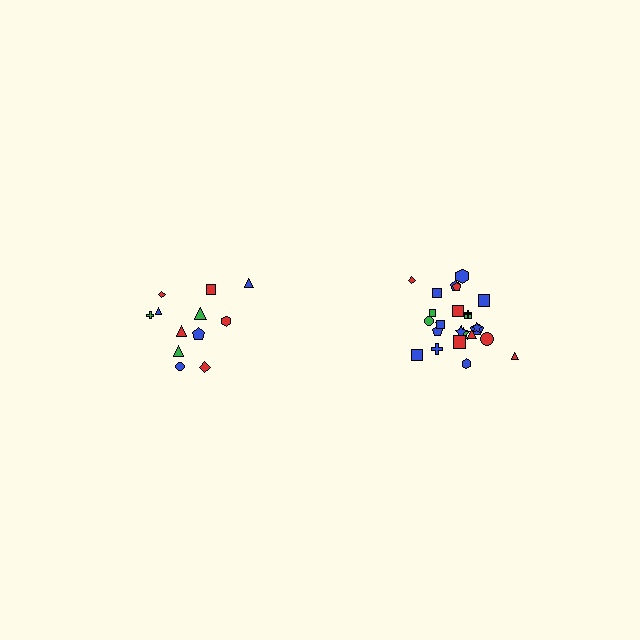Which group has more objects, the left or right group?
The right group.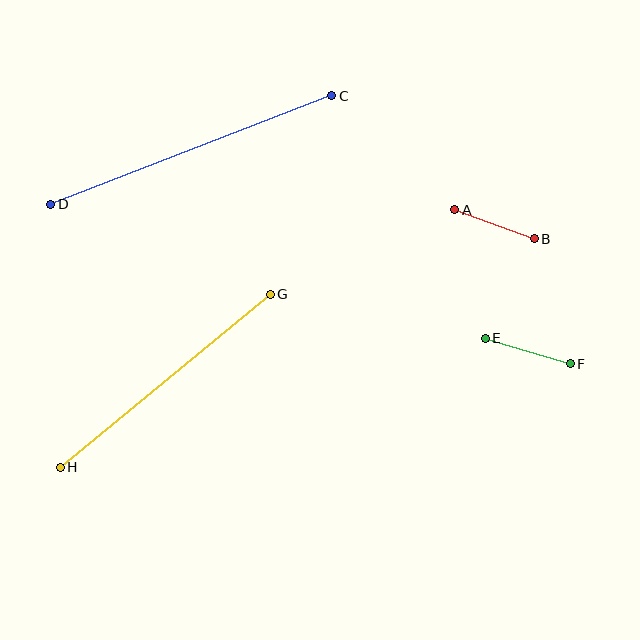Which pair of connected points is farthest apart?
Points C and D are farthest apart.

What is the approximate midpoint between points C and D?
The midpoint is at approximately (191, 150) pixels.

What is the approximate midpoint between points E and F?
The midpoint is at approximately (528, 351) pixels.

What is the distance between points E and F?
The distance is approximately 89 pixels.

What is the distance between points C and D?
The distance is approximately 301 pixels.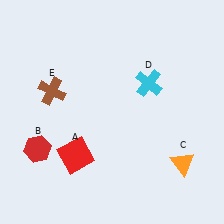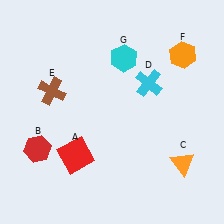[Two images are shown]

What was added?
An orange hexagon (F), a cyan hexagon (G) were added in Image 2.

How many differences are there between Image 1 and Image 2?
There are 2 differences between the two images.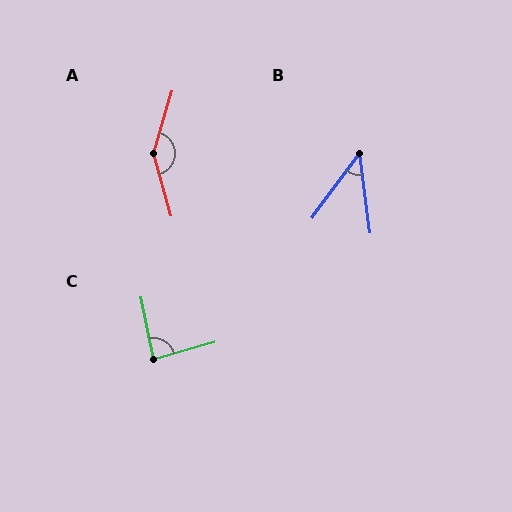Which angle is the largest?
A, at approximately 148 degrees.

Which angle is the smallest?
B, at approximately 44 degrees.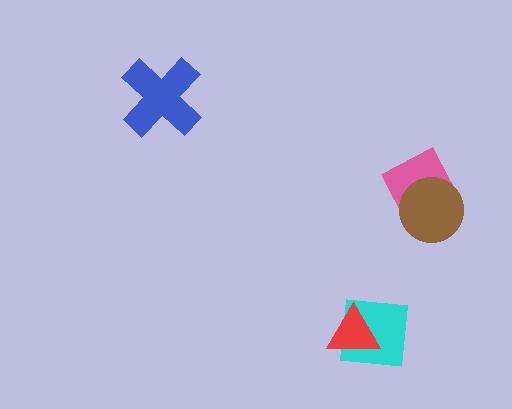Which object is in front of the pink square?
The brown circle is in front of the pink square.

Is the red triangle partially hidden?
No, no other shape covers it.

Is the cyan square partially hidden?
Yes, it is partially covered by another shape.